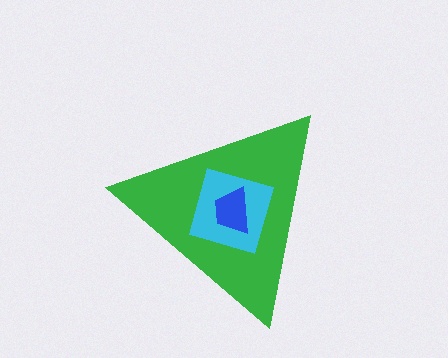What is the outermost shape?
The green triangle.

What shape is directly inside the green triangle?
The cyan diamond.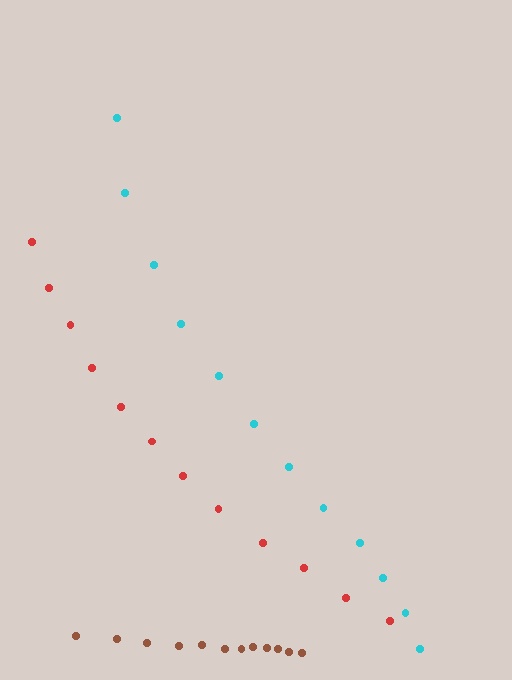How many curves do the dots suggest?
There are 3 distinct paths.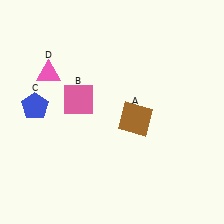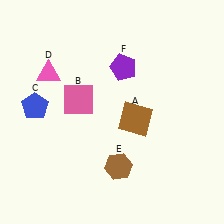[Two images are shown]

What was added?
A brown hexagon (E), a purple pentagon (F) were added in Image 2.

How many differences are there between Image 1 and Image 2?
There are 2 differences between the two images.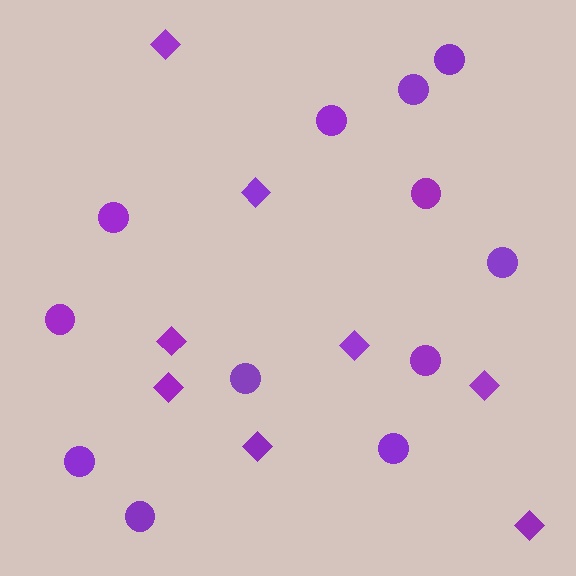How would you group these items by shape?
There are 2 groups: one group of circles (12) and one group of diamonds (8).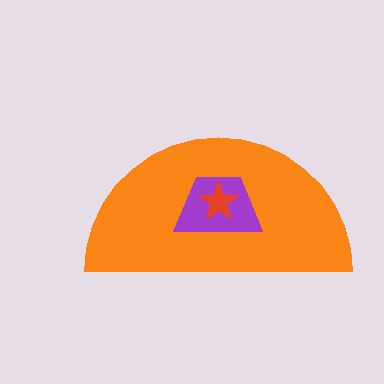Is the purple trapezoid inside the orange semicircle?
Yes.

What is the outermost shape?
The orange semicircle.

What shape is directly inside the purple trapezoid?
The red star.